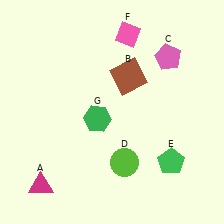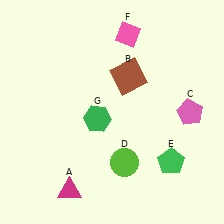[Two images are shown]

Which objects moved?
The objects that moved are: the magenta triangle (A), the pink pentagon (C).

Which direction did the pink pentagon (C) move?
The pink pentagon (C) moved down.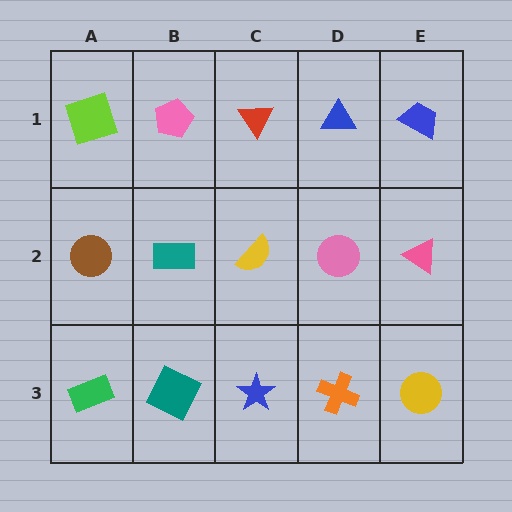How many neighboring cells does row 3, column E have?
2.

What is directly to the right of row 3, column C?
An orange cross.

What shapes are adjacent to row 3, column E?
A pink triangle (row 2, column E), an orange cross (row 3, column D).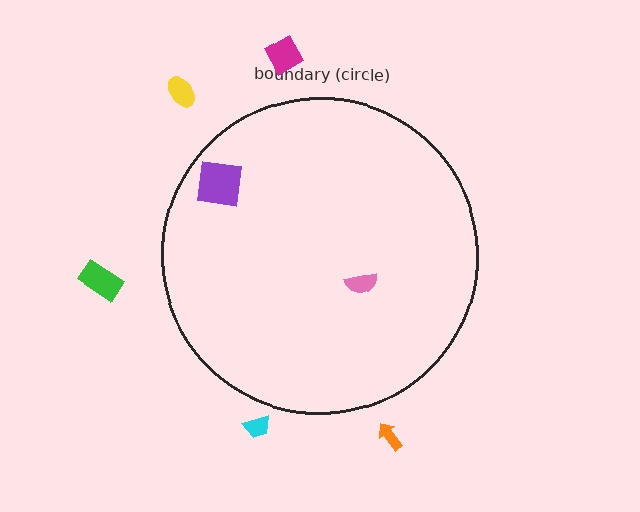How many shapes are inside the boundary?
2 inside, 5 outside.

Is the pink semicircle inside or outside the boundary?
Inside.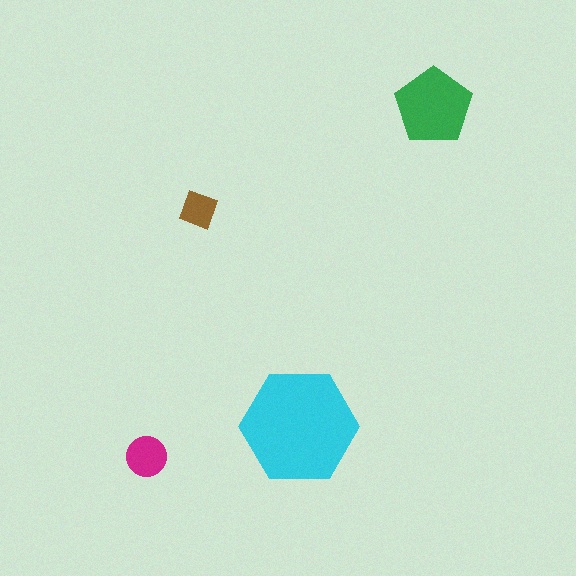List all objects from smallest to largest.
The brown diamond, the magenta circle, the green pentagon, the cyan hexagon.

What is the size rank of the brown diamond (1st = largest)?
4th.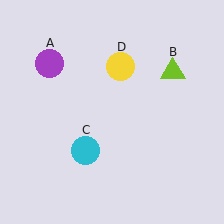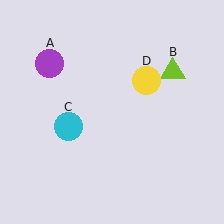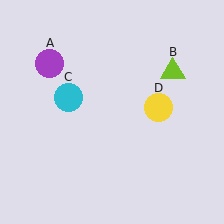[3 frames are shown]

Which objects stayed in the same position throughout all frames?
Purple circle (object A) and lime triangle (object B) remained stationary.